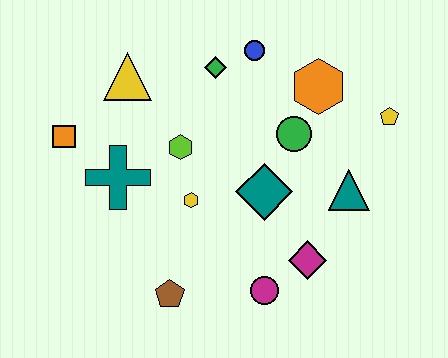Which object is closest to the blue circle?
The green diamond is closest to the blue circle.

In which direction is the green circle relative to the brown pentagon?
The green circle is above the brown pentagon.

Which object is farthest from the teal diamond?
The orange square is farthest from the teal diamond.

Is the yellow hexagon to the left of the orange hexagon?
Yes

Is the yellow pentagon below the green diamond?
Yes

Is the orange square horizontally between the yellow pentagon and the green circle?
No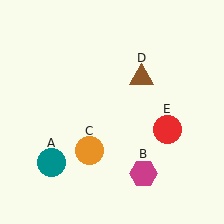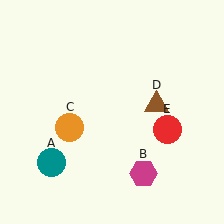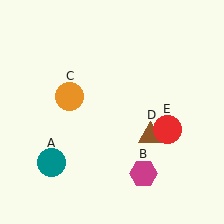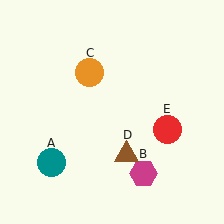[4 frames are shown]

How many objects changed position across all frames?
2 objects changed position: orange circle (object C), brown triangle (object D).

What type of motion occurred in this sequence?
The orange circle (object C), brown triangle (object D) rotated clockwise around the center of the scene.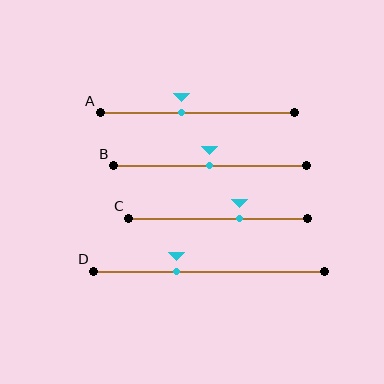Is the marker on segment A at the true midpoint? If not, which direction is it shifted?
No, the marker on segment A is shifted to the left by about 8% of the segment length.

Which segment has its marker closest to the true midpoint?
Segment B has its marker closest to the true midpoint.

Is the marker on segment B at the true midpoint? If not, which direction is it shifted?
Yes, the marker on segment B is at the true midpoint.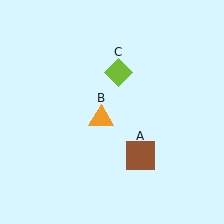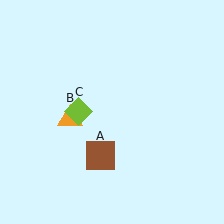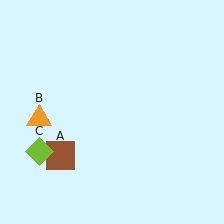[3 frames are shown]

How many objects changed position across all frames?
3 objects changed position: brown square (object A), orange triangle (object B), lime diamond (object C).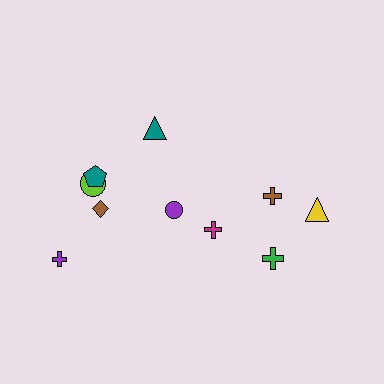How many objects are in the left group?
There are 6 objects.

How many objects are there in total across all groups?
There are 10 objects.